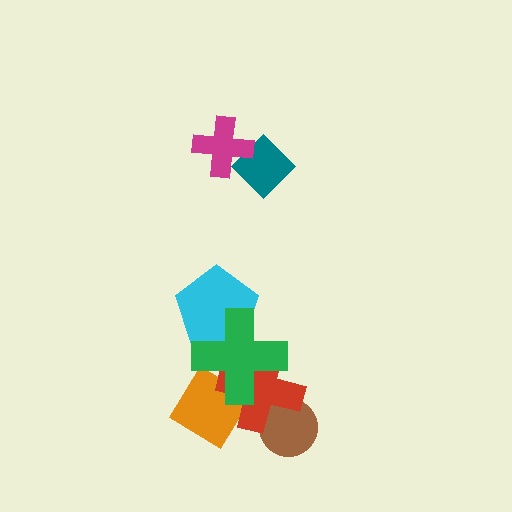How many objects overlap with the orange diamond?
2 objects overlap with the orange diamond.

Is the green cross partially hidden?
No, no other shape covers it.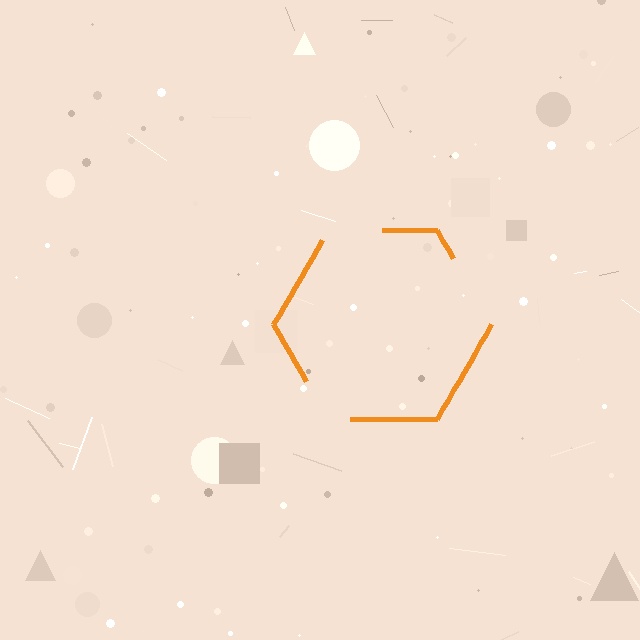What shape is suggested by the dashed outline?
The dashed outline suggests a hexagon.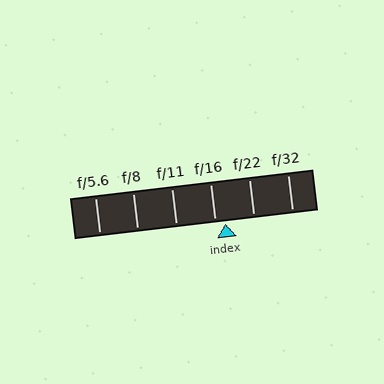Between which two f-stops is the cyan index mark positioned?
The index mark is between f/16 and f/22.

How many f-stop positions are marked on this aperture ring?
There are 6 f-stop positions marked.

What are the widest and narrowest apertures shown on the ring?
The widest aperture shown is f/5.6 and the narrowest is f/32.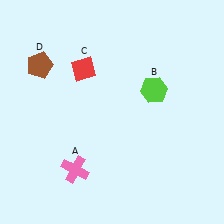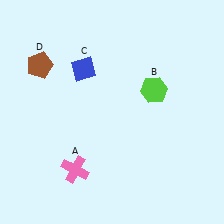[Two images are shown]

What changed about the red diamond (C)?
In Image 1, C is red. In Image 2, it changed to blue.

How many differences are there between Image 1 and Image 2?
There is 1 difference between the two images.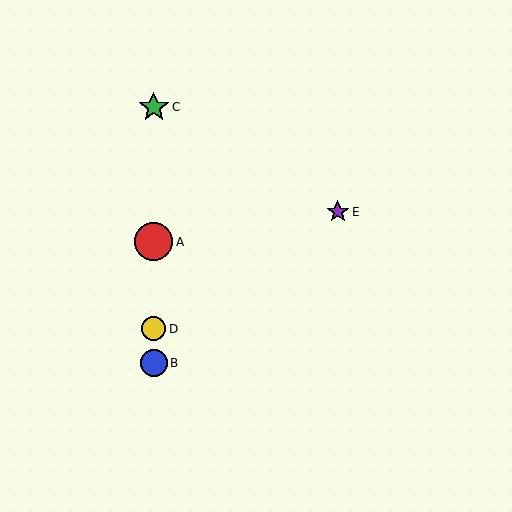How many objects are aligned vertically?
4 objects (A, B, C, D) are aligned vertically.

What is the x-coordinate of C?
Object C is at x≈154.